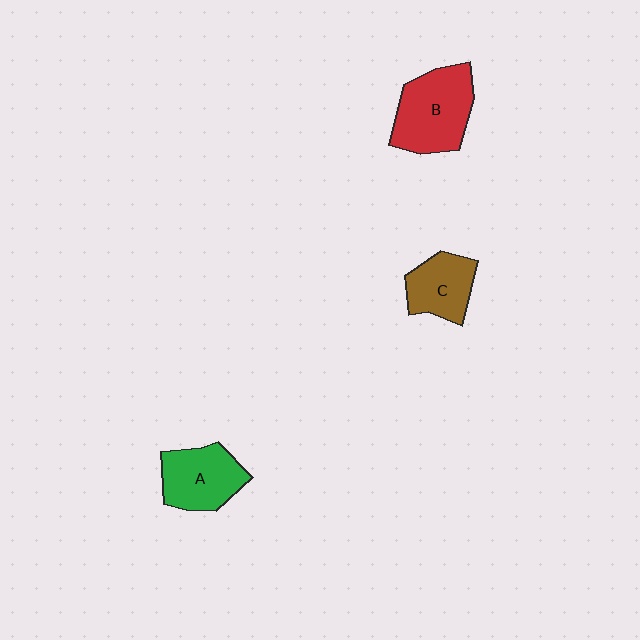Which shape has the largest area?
Shape B (red).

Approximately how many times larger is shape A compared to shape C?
Approximately 1.2 times.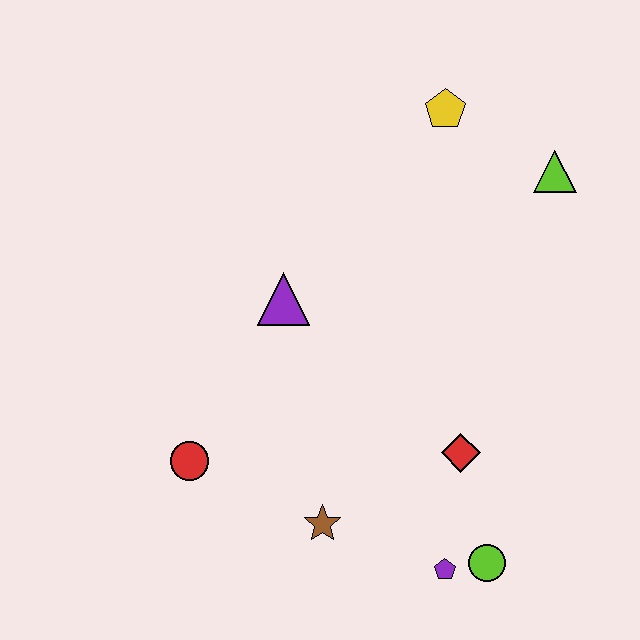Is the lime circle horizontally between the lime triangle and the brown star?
Yes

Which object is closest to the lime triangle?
The yellow pentagon is closest to the lime triangle.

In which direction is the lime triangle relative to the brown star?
The lime triangle is above the brown star.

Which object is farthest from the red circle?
The lime triangle is farthest from the red circle.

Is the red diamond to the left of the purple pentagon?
No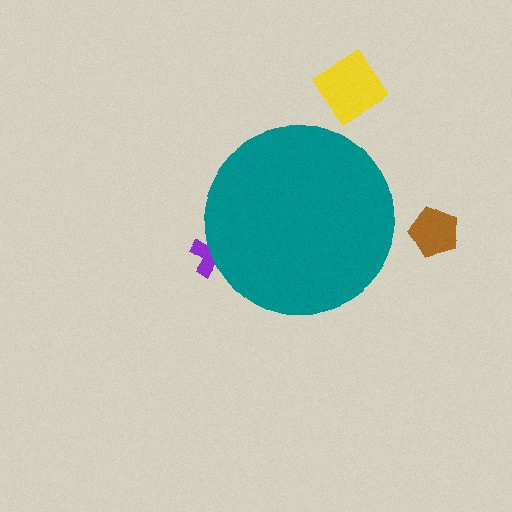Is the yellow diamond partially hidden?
No, the yellow diamond is fully visible.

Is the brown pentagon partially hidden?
No, the brown pentagon is fully visible.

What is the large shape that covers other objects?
A teal circle.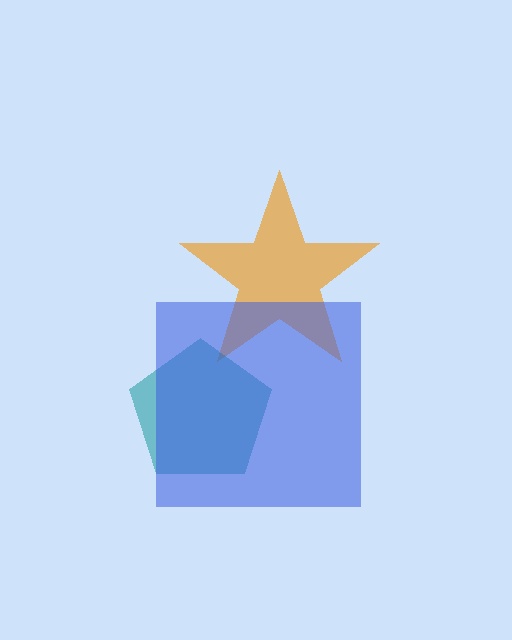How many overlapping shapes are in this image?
There are 3 overlapping shapes in the image.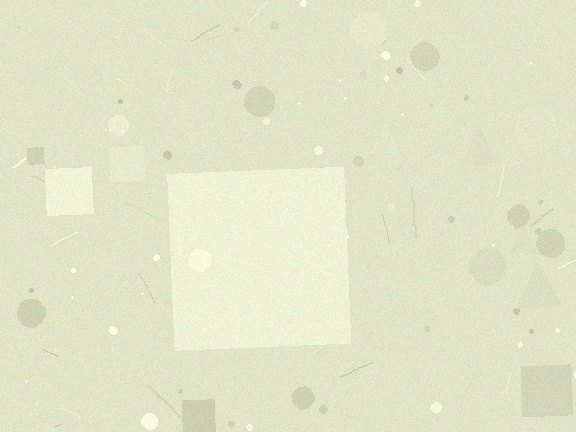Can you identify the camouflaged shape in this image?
The camouflaged shape is a square.